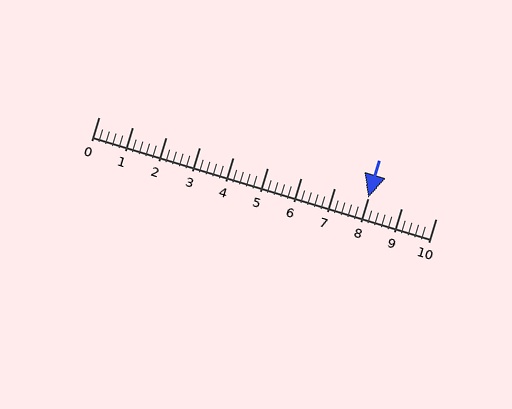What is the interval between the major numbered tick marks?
The major tick marks are spaced 1 units apart.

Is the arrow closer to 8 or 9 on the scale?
The arrow is closer to 8.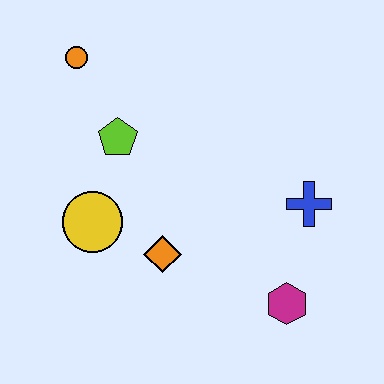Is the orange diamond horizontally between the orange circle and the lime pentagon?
No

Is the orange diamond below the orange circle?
Yes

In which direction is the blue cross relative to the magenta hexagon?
The blue cross is above the magenta hexagon.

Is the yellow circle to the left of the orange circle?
No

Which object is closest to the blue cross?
The magenta hexagon is closest to the blue cross.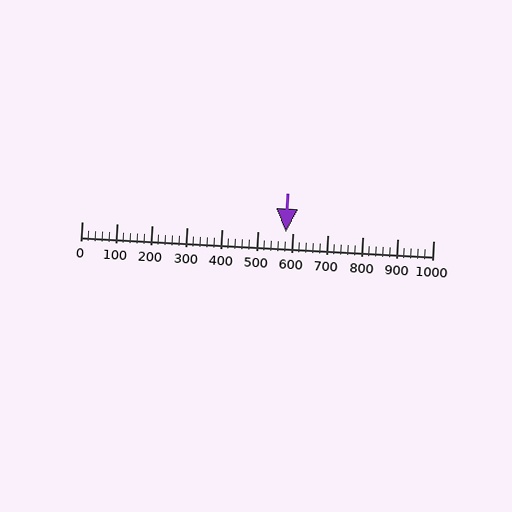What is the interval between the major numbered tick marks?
The major tick marks are spaced 100 units apart.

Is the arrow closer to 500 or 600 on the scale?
The arrow is closer to 600.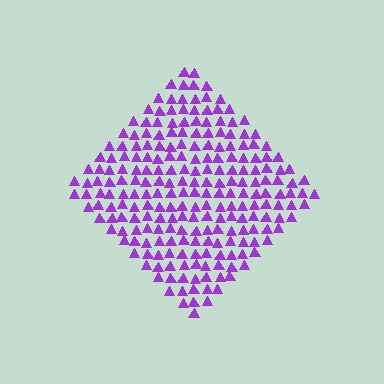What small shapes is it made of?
It is made of small triangles.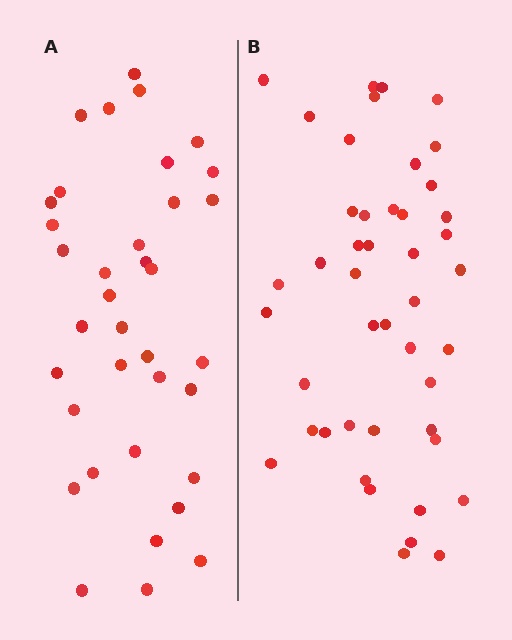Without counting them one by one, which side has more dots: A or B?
Region B (the right region) has more dots.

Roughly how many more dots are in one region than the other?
Region B has roughly 8 or so more dots than region A.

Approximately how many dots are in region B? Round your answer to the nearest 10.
About 40 dots. (The exact count is 45, which rounds to 40.)